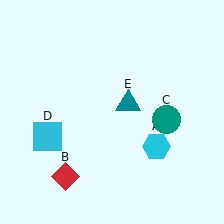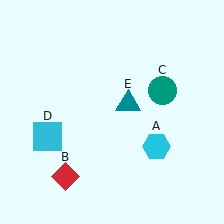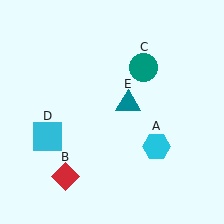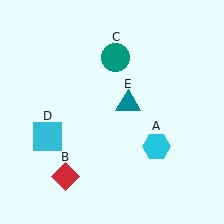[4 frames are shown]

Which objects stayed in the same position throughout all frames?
Cyan hexagon (object A) and red diamond (object B) and cyan square (object D) and teal triangle (object E) remained stationary.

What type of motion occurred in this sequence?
The teal circle (object C) rotated counterclockwise around the center of the scene.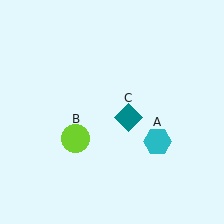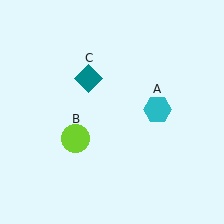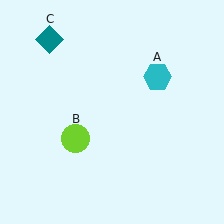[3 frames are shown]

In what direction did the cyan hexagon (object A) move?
The cyan hexagon (object A) moved up.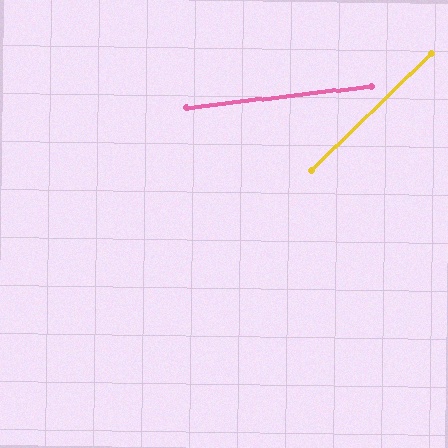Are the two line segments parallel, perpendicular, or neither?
Neither parallel nor perpendicular — they differ by about 38°.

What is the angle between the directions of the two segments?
Approximately 38 degrees.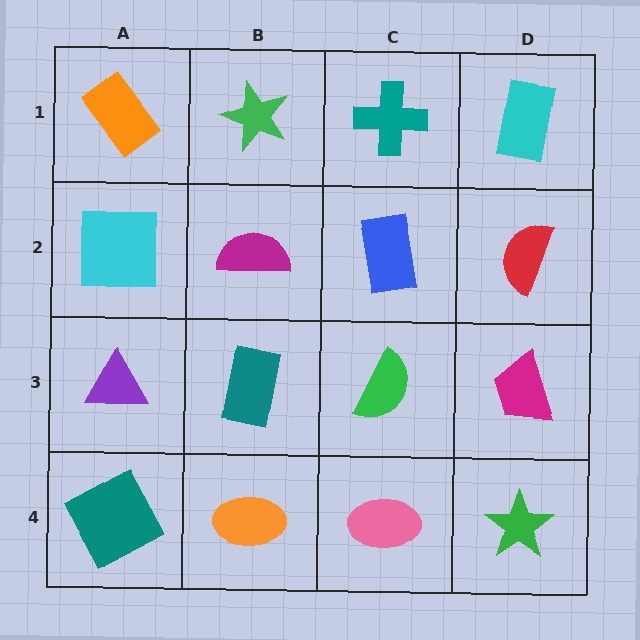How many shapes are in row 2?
4 shapes.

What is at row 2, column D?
A red semicircle.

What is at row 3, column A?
A purple triangle.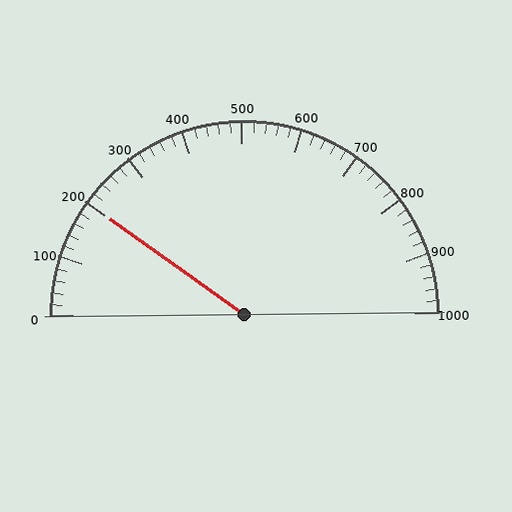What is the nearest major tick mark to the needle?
The nearest major tick mark is 200.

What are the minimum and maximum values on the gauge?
The gauge ranges from 0 to 1000.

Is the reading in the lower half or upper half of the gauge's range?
The reading is in the lower half of the range (0 to 1000).